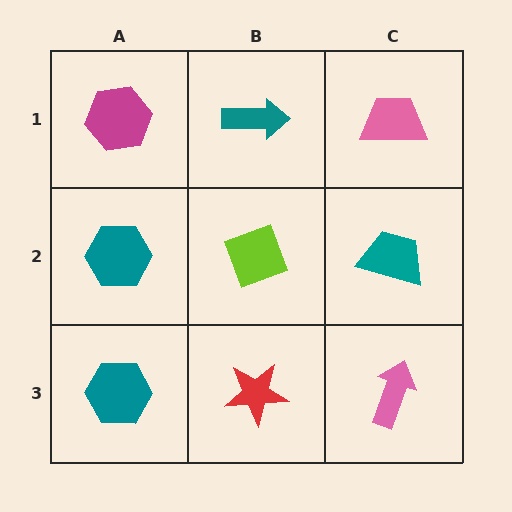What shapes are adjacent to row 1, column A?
A teal hexagon (row 2, column A), a teal arrow (row 1, column B).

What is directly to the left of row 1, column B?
A magenta hexagon.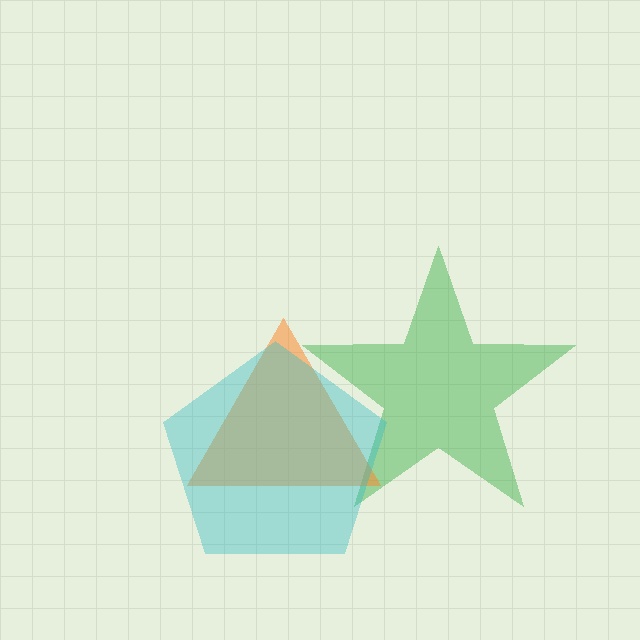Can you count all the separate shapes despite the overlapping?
Yes, there are 3 separate shapes.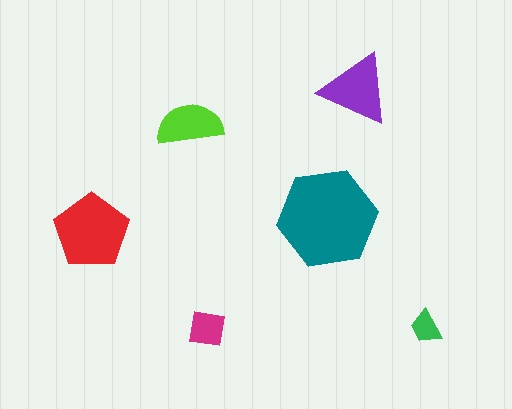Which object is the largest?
The teal hexagon.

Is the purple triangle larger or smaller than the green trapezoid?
Larger.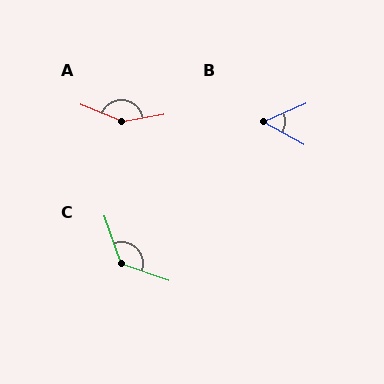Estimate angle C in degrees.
Approximately 129 degrees.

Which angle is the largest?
A, at approximately 148 degrees.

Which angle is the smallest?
B, at approximately 52 degrees.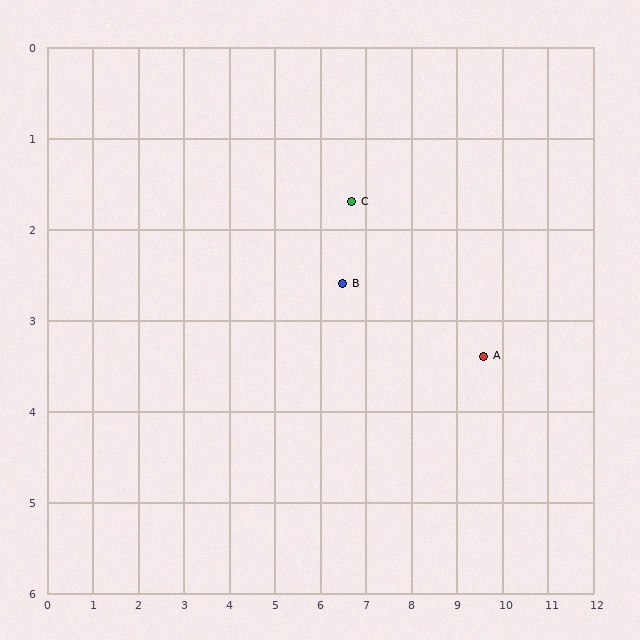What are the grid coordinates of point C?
Point C is at approximately (6.7, 1.7).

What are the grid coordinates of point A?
Point A is at approximately (9.6, 3.4).